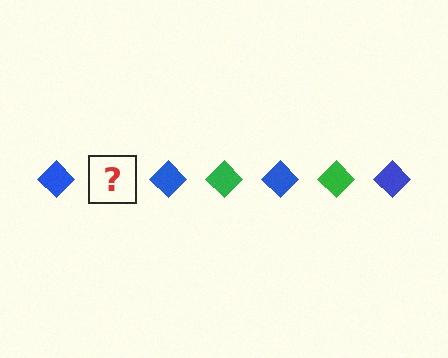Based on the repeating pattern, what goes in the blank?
The blank should be a green diamond.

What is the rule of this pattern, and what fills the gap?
The rule is that the pattern cycles through blue, green diamonds. The gap should be filled with a green diamond.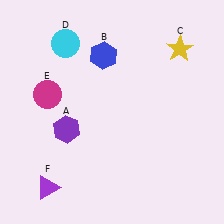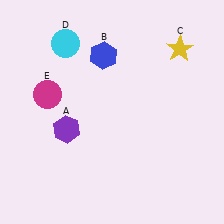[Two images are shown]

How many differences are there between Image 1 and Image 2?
There is 1 difference between the two images.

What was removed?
The purple triangle (F) was removed in Image 2.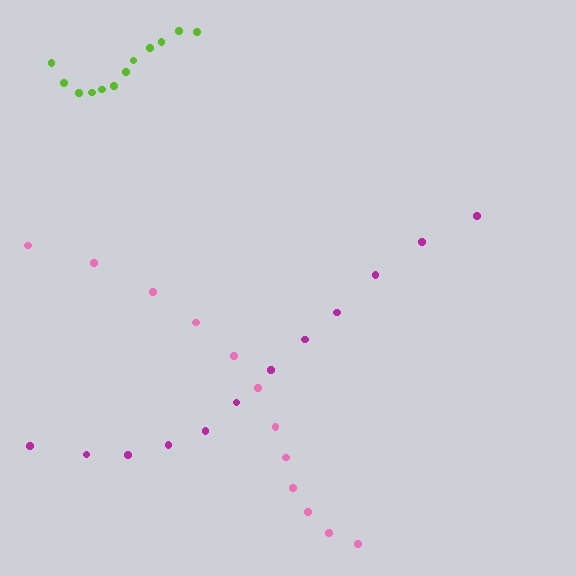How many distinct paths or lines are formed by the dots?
There are 3 distinct paths.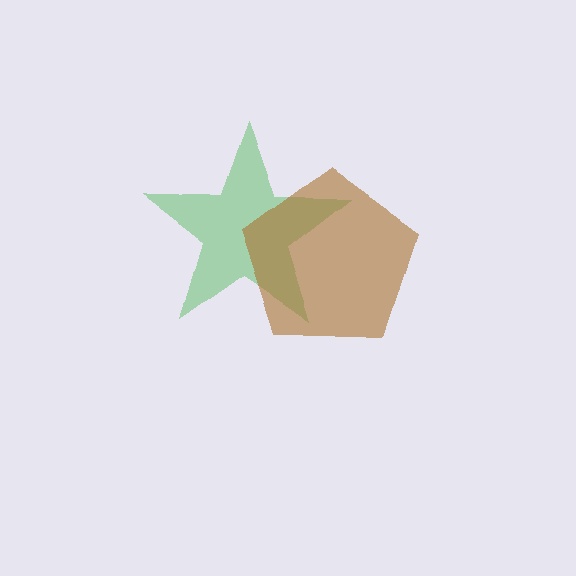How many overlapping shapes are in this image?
There are 2 overlapping shapes in the image.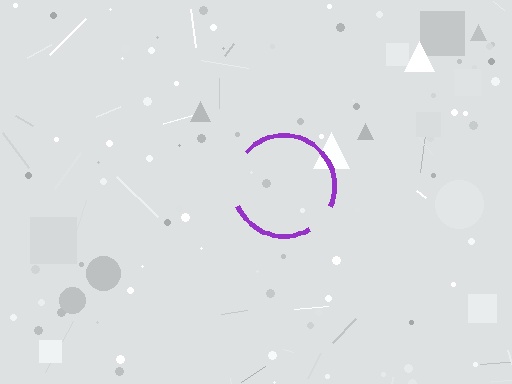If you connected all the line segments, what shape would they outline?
They would outline a circle.